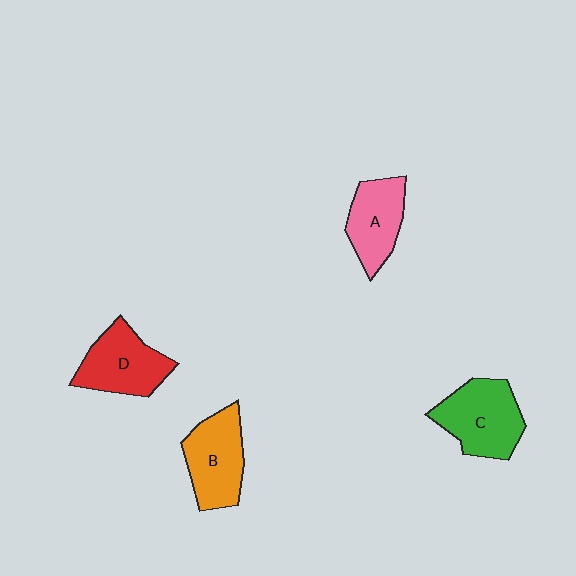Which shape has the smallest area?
Shape A (pink).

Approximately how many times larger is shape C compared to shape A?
Approximately 1.3 times.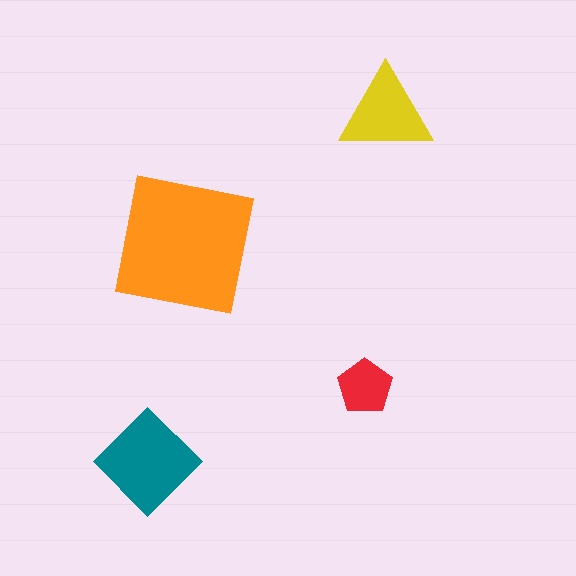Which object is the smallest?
The red pentagon.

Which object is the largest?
The orange square.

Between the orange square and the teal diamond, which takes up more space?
The orange square.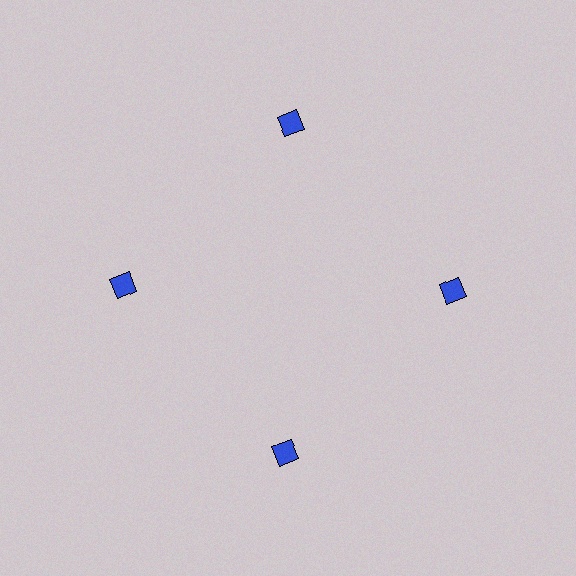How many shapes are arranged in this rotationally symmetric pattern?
There are 4 shapes, arranged in 4 groups of 1.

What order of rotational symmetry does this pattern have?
This pattern has 4-fold rotational symmetry.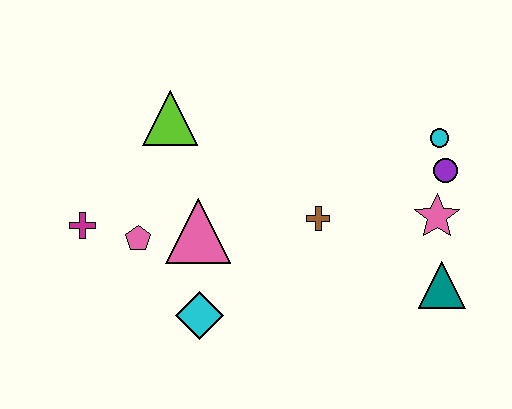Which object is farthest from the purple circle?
The magenta cross is farthest from the purple circle.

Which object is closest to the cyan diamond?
The pink triangle is closest to the cyan diamond.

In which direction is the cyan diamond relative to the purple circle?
The cyan diamond is to the left of the purple circle.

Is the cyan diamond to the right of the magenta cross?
Yes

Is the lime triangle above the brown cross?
Yes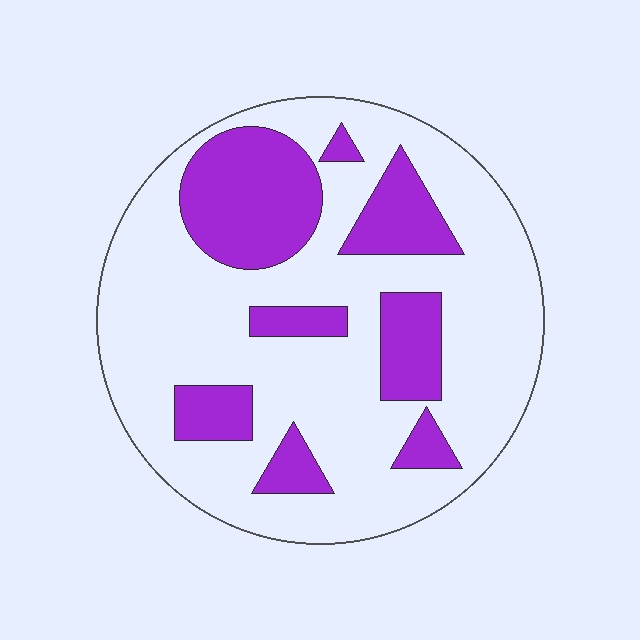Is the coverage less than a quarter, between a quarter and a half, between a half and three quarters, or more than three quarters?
Between a quarter and a half.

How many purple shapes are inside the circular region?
8.